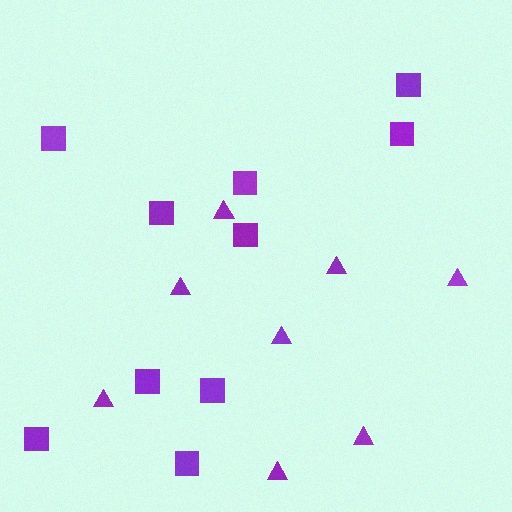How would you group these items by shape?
There are 2 groups: one group of squares (10) and one group of triangles (8).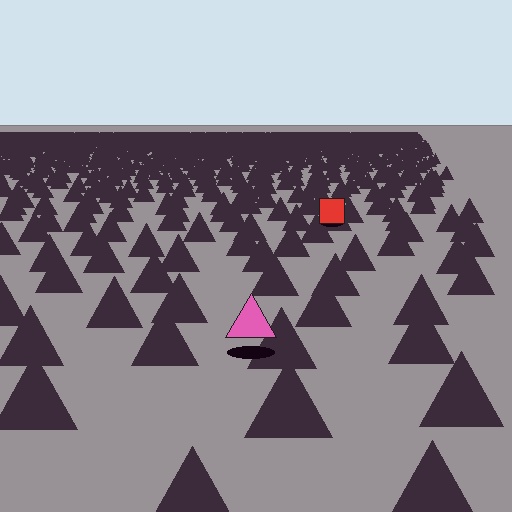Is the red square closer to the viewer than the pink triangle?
No. The pink triangle is closer — you can tell from the texture gradient: the ground texture is coarser near it.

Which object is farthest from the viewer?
The red square is farthest from the viewer. It appears smaller and the ground texture around it is denser.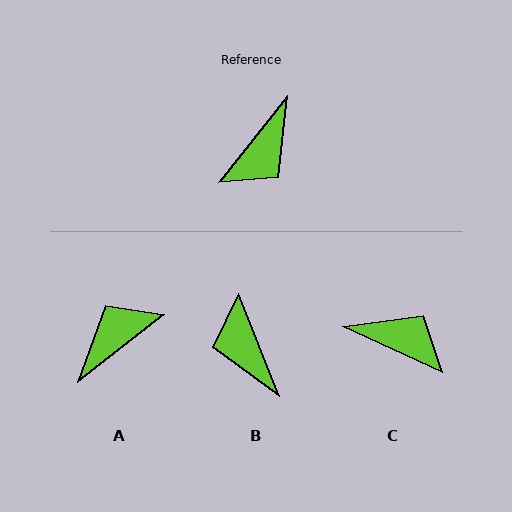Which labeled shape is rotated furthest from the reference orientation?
A, about 166 degrees away.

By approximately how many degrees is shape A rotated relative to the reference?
Approximately 166 degrees counter-clockwise.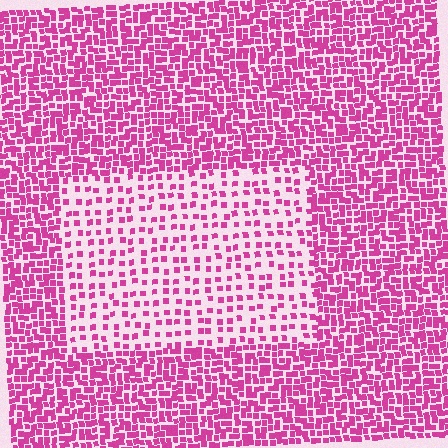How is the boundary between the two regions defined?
The boundary is defined by a change in element density (approximately 2.4x ratio). All elements are the same color, size, and shape.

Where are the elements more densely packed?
The elements are more densely packed outside the rectangle boundary.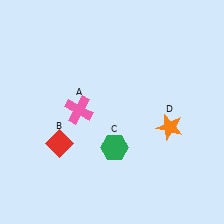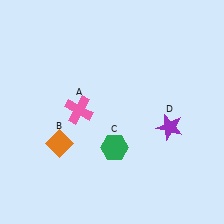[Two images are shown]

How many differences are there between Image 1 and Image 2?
There are 2 differences between the two images.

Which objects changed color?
B changed from red to orange. D changed from orange to purple.